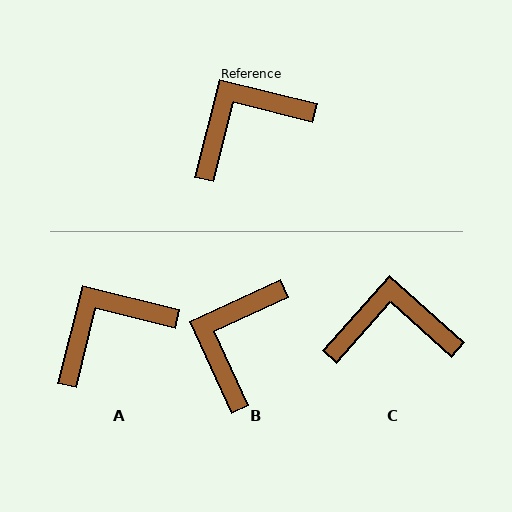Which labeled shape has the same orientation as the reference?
A.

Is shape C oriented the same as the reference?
No, it is off by about 28 degrees.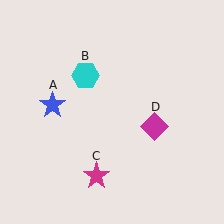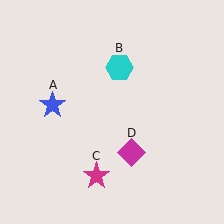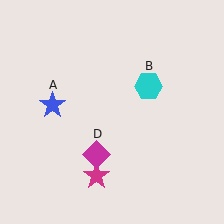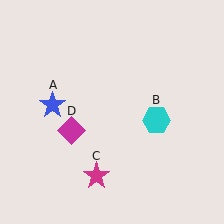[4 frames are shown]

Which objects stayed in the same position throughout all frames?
Blue star (object A) and magenta star (object C) remained stationary.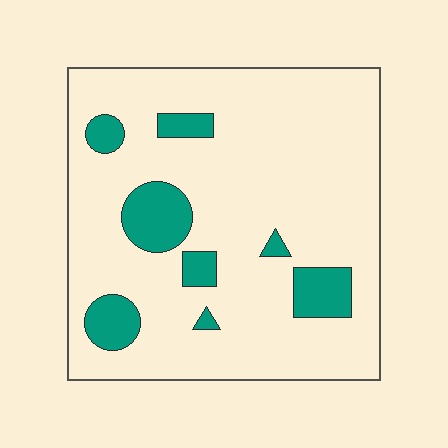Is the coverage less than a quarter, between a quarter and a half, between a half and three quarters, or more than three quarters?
Less than a quarter.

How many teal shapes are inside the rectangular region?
8.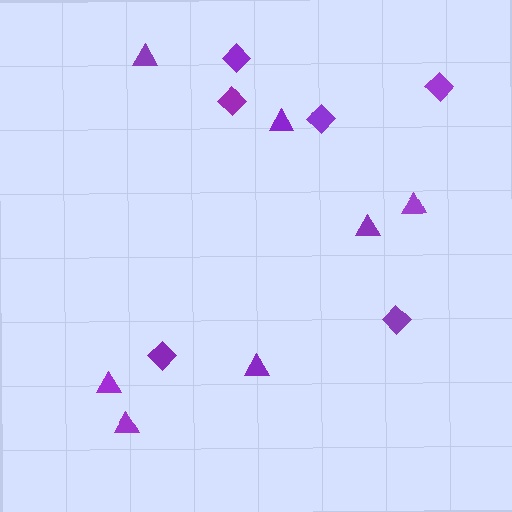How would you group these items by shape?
There are 2 groups: one group of diamonds (6) and one group of triangles (7).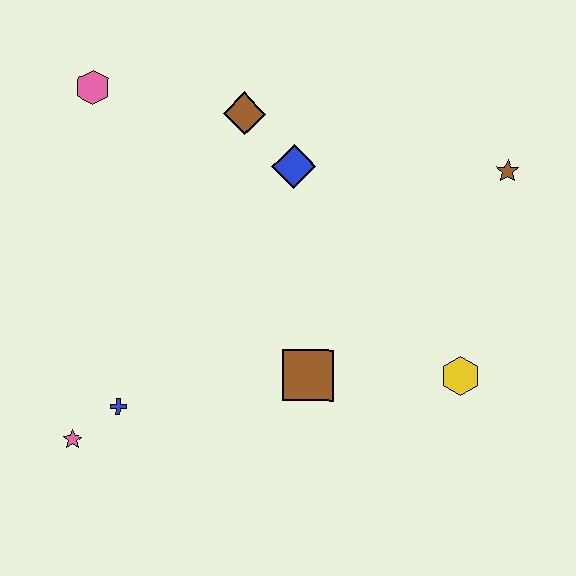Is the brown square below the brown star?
Yes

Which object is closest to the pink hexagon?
The brown diamond is closest to the pink hexagon.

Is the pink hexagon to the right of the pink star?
Yes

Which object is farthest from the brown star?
The pink star is farthest from the brown star.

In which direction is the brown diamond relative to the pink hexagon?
The brown diamond is to the right of the pink hexagon.